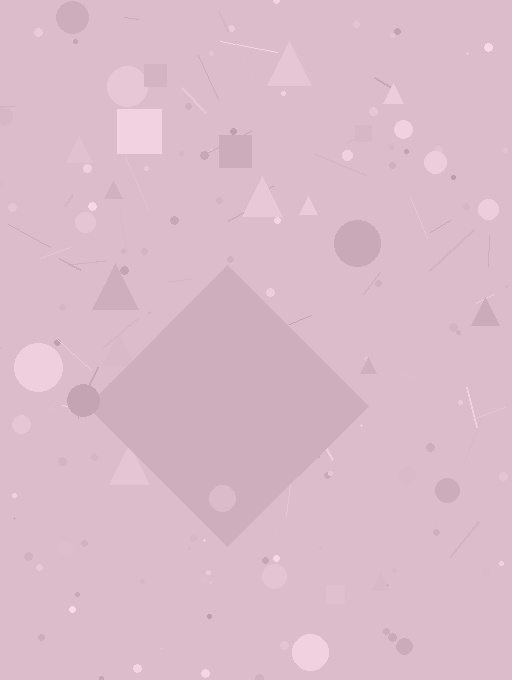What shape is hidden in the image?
A diamond is hidden in the image.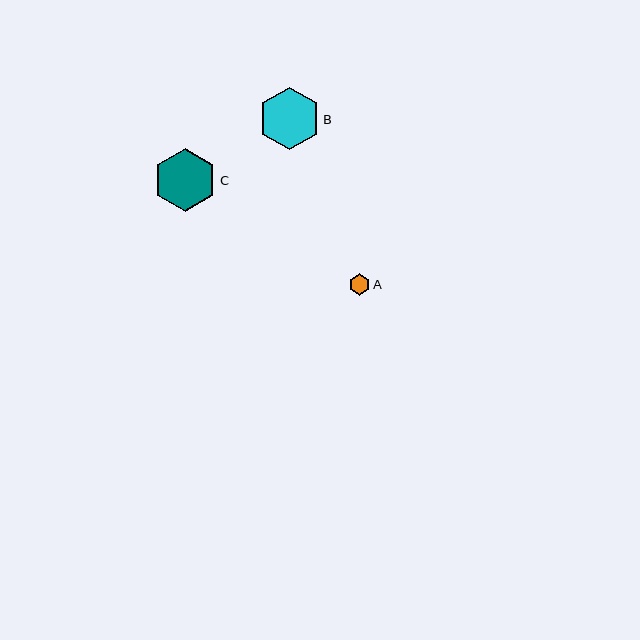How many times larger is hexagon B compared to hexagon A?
Hexagon B is approximately 2.9 times the size of hexagon A.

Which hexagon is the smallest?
Hexagon A is the smallest with a size of approximately 21 pixels.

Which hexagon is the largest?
Hexagon C is the largest with a size of approximately 63 pixels.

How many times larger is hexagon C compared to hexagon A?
Hexagon C is approximately 3.0 times the size of hexagon A.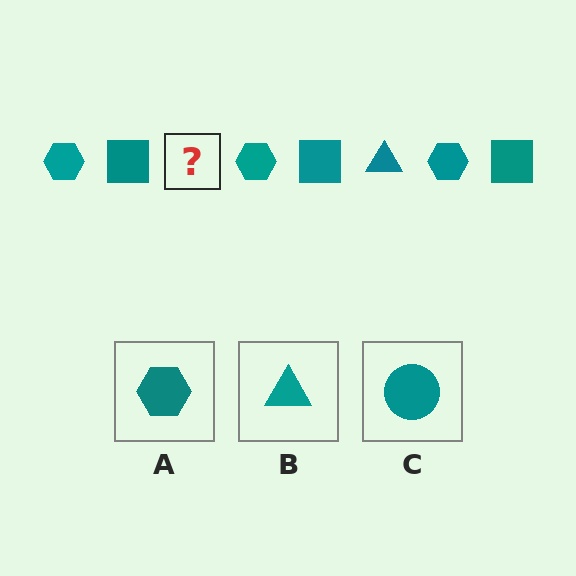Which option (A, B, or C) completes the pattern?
B.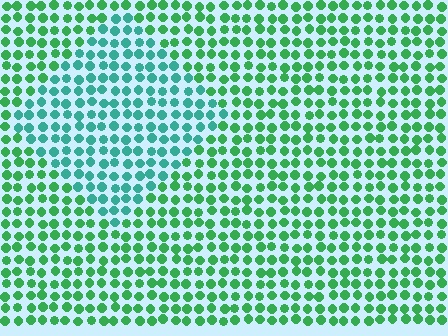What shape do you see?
I see a diamond.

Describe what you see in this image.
The image is filled with small green elements in a uniform arrangement. A diamond-shaped region is visible where the elements are tinted to a slightly different hue, forming a subtle color boundary.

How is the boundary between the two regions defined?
The boundary is defined purely by a slight shift in hue (about 35 degrees). Spacing, size, and orientation are identical on both sides.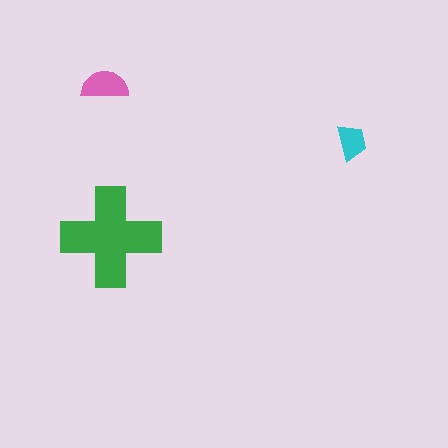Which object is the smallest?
The cyan trapezoid.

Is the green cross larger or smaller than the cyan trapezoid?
Larger.